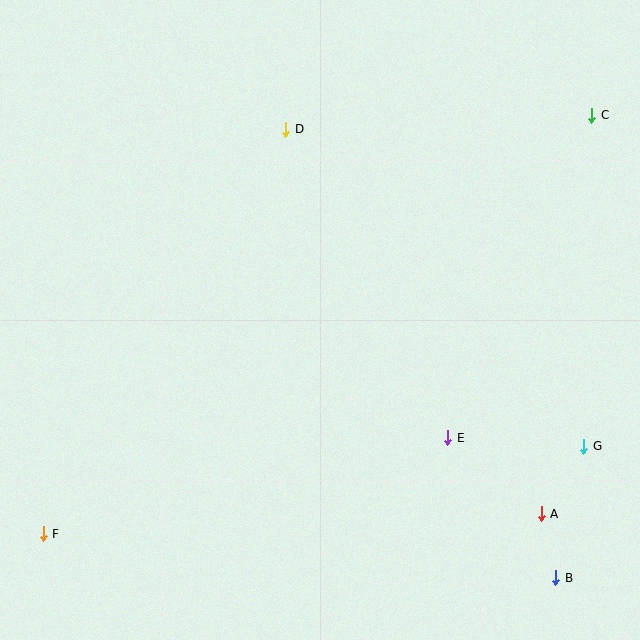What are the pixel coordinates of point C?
Point C is at (592, 115).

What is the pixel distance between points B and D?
The distance between B and D is 524 pixels.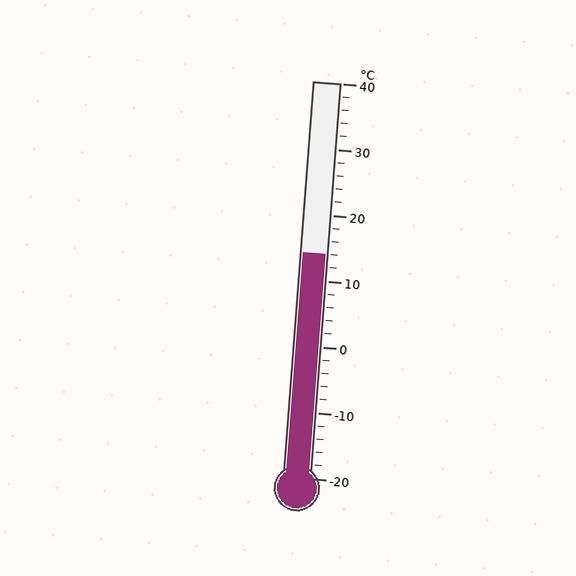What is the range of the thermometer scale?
The thermometer scale ranges from -20°C to 40°C.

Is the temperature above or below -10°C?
The temperature is above -10°C.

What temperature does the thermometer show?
The thermometer shows approximately 14°C.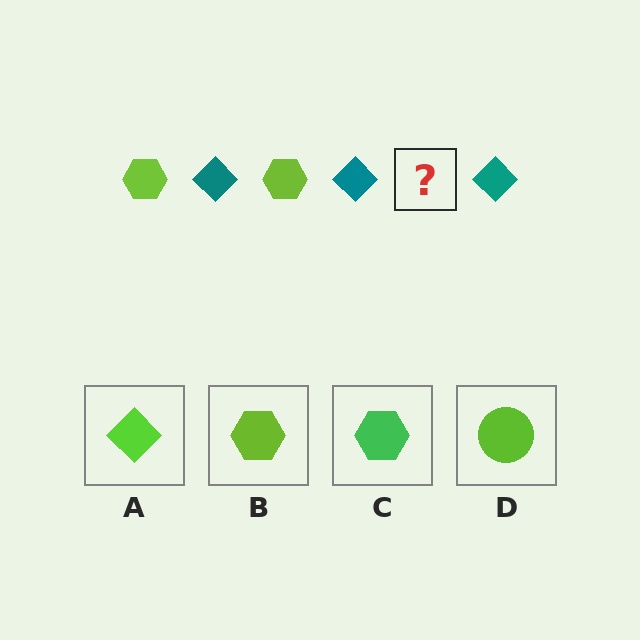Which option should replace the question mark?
Option B.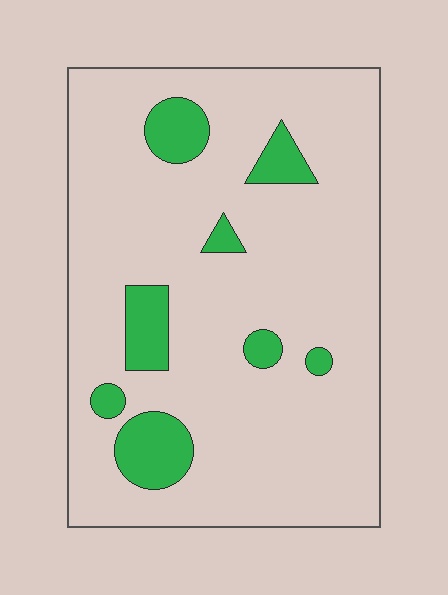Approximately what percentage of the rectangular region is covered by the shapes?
Approximately 15%.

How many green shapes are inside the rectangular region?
8.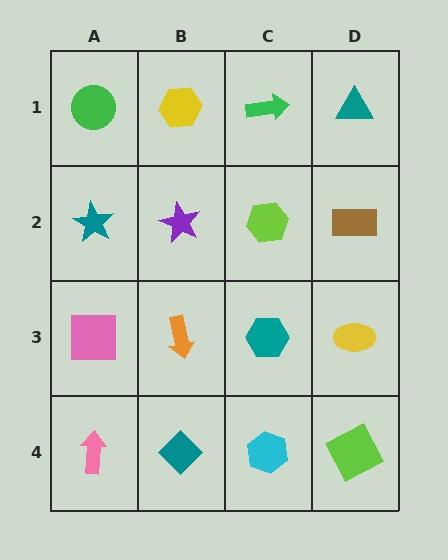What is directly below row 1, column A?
A teal star.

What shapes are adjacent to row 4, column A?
A pink square (row 3, column A), a teal diamond (row 4, column B).